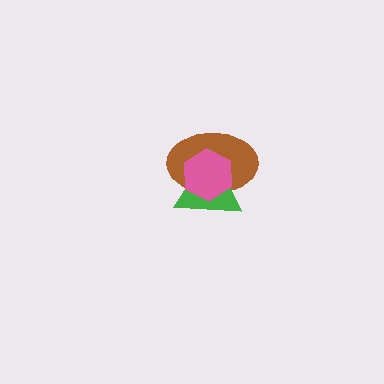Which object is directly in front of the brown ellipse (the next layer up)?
The green triangle is directly in front of the brown ellipse.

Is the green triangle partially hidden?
Yes, it is partially covered by another shape.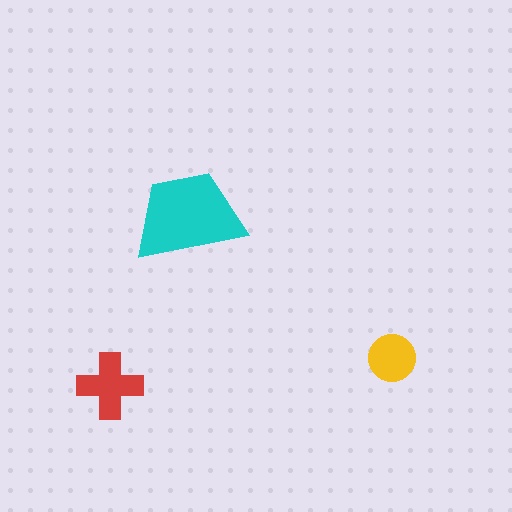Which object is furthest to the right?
The yellow circle is rightmost.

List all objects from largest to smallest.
The cyan trapezoid, the red cross, the yellow circle.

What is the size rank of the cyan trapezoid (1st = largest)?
1st.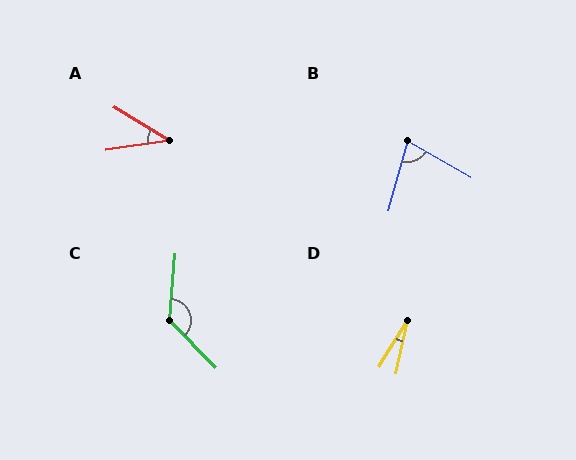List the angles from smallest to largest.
D (19°), A (40°), B (76°), C (131°).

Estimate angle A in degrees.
Approximately 40 degrees.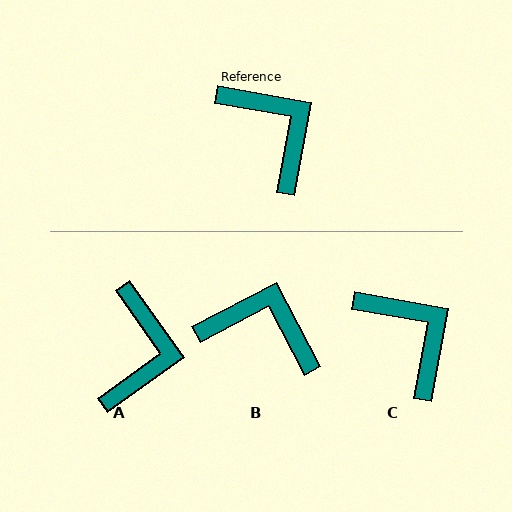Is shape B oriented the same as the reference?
No, it is off by about 38 degrees.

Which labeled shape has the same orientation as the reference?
C.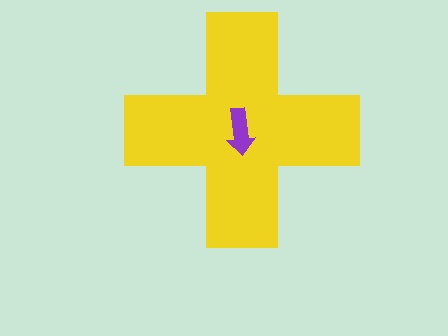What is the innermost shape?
The purple arrow.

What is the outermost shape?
The yellow cross.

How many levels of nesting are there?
2.